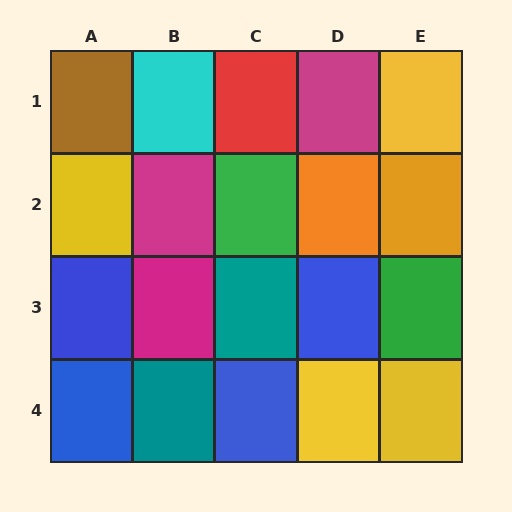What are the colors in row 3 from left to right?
Blue, magenta, teal, blue, green.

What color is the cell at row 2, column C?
Green.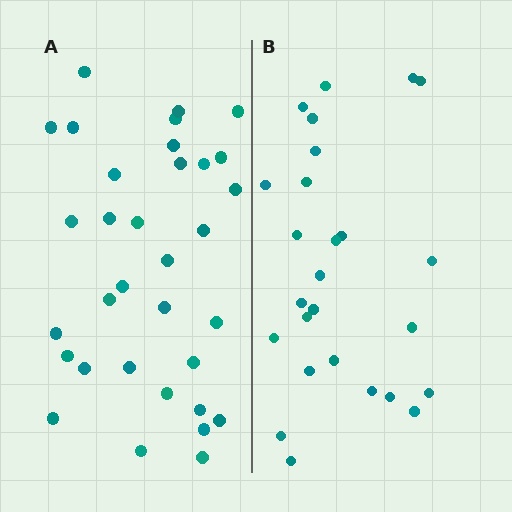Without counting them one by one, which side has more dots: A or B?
Region A (the left region) has more dots.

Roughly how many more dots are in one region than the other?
Region A has roughly 8 or so more dots than region B.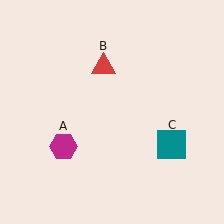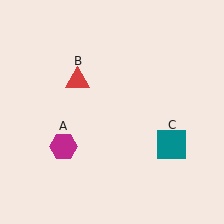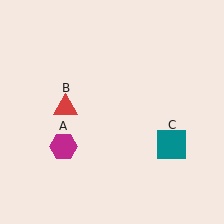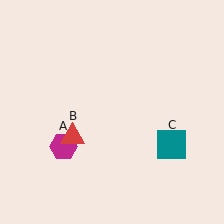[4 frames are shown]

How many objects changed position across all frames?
1 object changed position: red triangle (object B).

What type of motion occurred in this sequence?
The red triangle (object B) rotated counterclockwise around the center of the scene.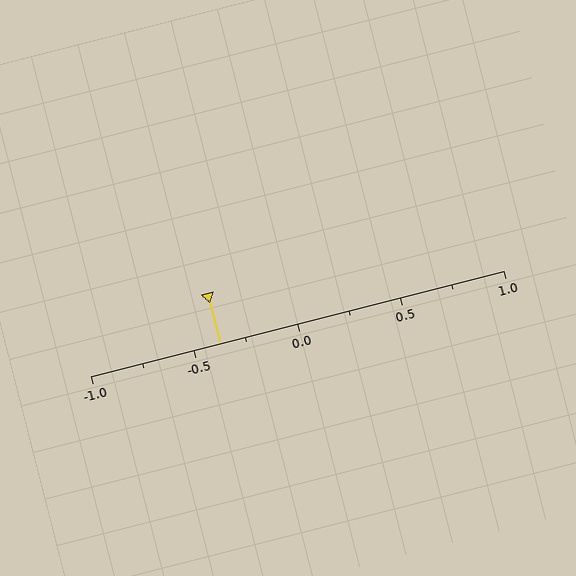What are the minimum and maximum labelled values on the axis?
The axis runs from -1.0 to 1.0.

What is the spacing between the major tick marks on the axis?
The major ticks are spaced 0.5 apart.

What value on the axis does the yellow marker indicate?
The marker indicates approximately -0.38.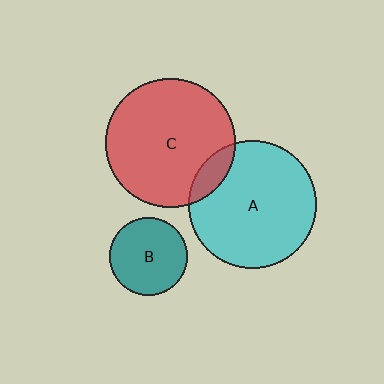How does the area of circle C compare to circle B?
Approximately 2.8 times.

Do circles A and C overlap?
Yes.